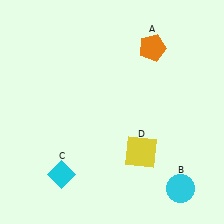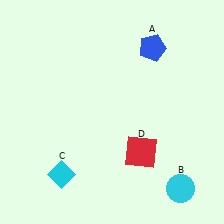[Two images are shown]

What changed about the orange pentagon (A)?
In Image 1, A is orange. In Image 2, it changed to blue.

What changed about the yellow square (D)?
In Image 1, D is yellow. In Image 2, it changed to red.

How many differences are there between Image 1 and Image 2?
There are 2 differences between the two images.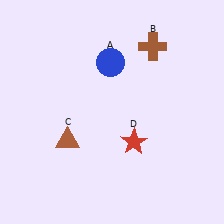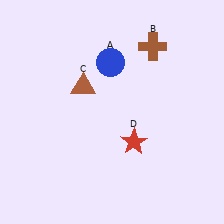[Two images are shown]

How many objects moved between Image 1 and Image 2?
1 object moved between the two images.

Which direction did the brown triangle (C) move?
The brown triangle (C) moved up.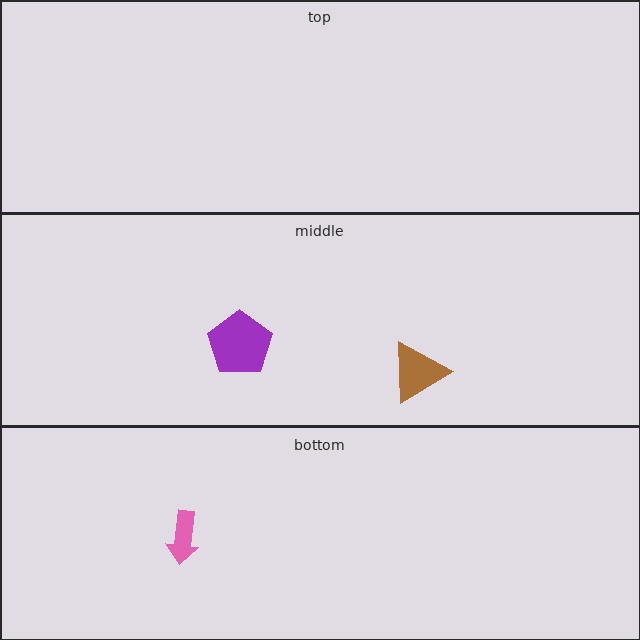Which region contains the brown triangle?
The middle region.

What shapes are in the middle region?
The purple pentagon, the brown triangle.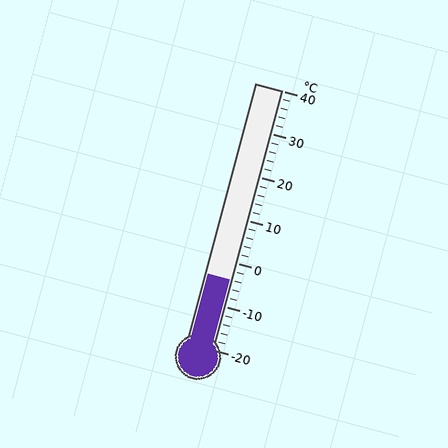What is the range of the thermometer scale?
The thermometer scale ranges from -20°C to 40°C.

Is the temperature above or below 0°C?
The temperature is below 0°C.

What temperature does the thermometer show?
The thermometer shows approximately -4°C.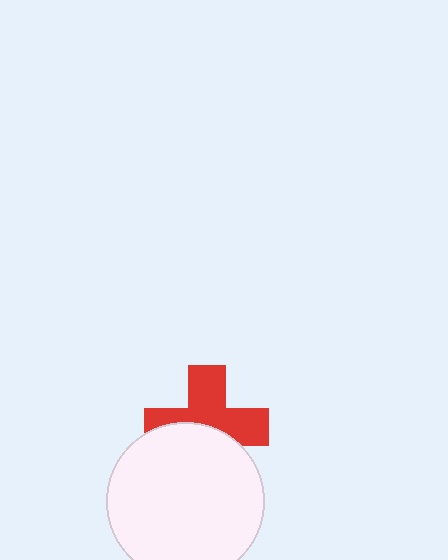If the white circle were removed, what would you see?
You would see the complete red cross.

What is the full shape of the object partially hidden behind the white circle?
The partially hidden object is a red cross.